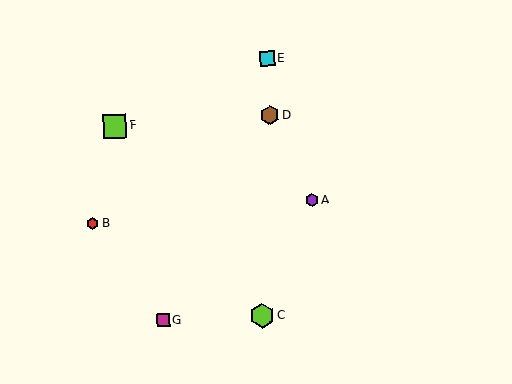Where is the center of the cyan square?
The center of the cyan square is at (267, 59).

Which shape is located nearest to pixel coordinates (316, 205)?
The purple hexagon (labeled A) at (312, 200) is nearest to that location.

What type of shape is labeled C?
Shape C is a lime hexagon.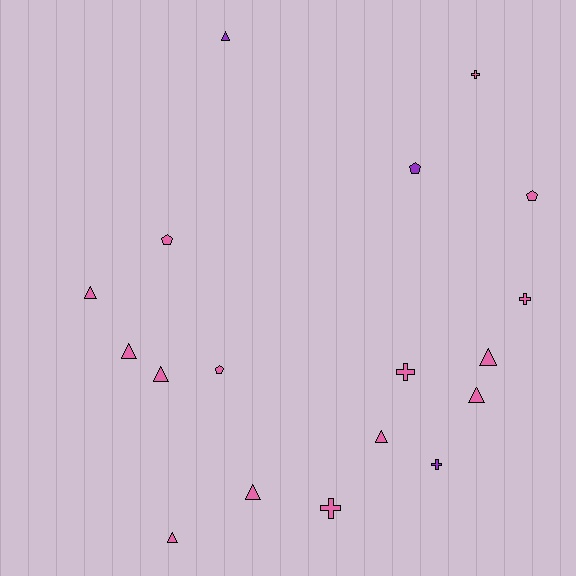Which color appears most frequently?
Pink, with 15 objects.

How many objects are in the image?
There are 18 objects.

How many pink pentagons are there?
There are 3 pink pentagons.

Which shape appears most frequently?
Triangle, with 9 objects.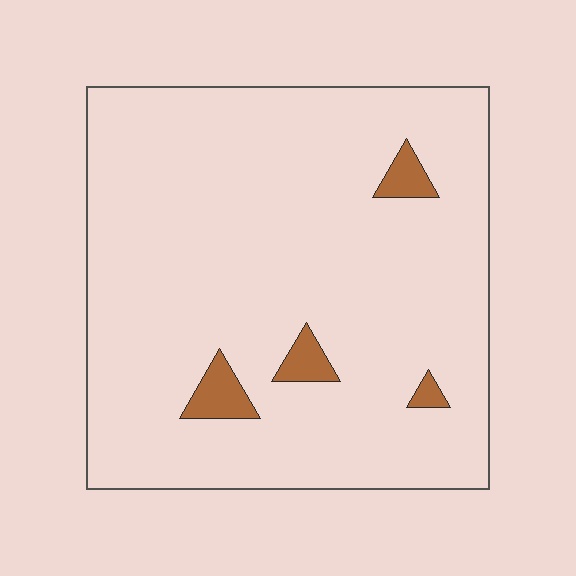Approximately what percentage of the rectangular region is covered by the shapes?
Approximately 5%.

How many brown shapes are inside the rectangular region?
4.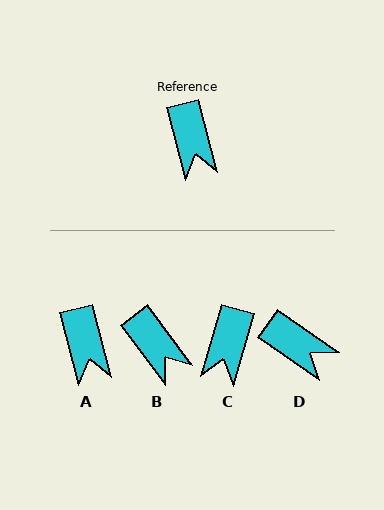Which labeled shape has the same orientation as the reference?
A.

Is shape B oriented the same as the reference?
No, it is off by about 23 degrees.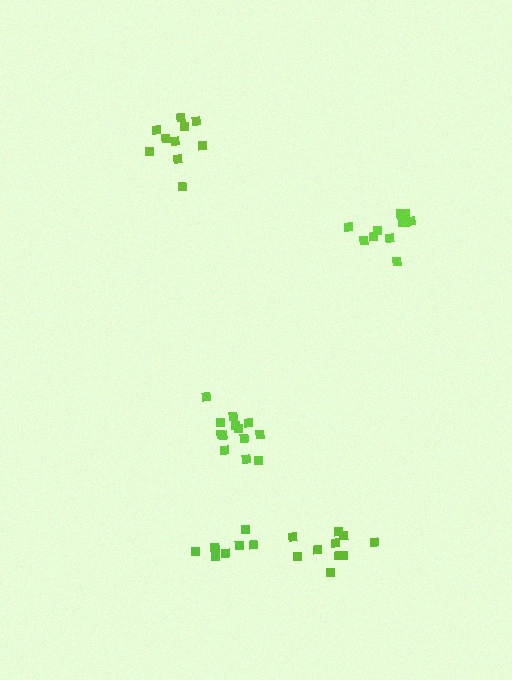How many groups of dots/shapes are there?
There are 5 groups.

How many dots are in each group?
Group 1: 10 dots, Group 2: 11 dots, Group 3: 10 dots, Group 4: 13 dots, Group 5: 8 dots (52 total).